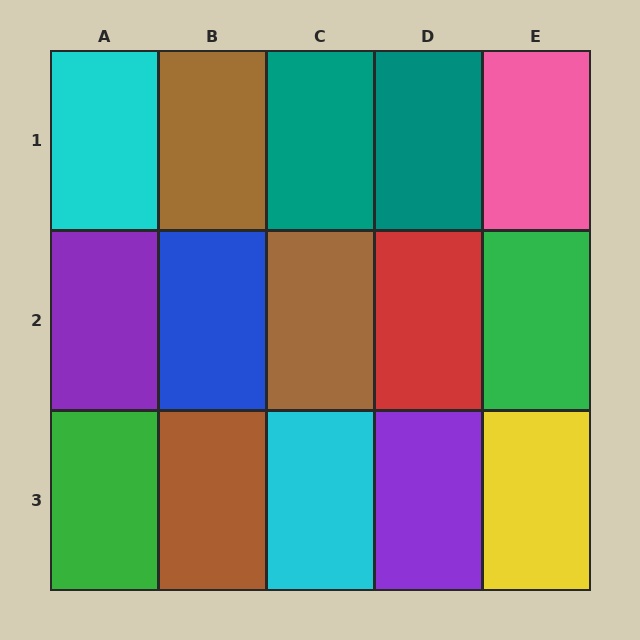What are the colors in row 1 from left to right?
Cyan, brown, teal, teal, pink.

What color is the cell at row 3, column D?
Purple.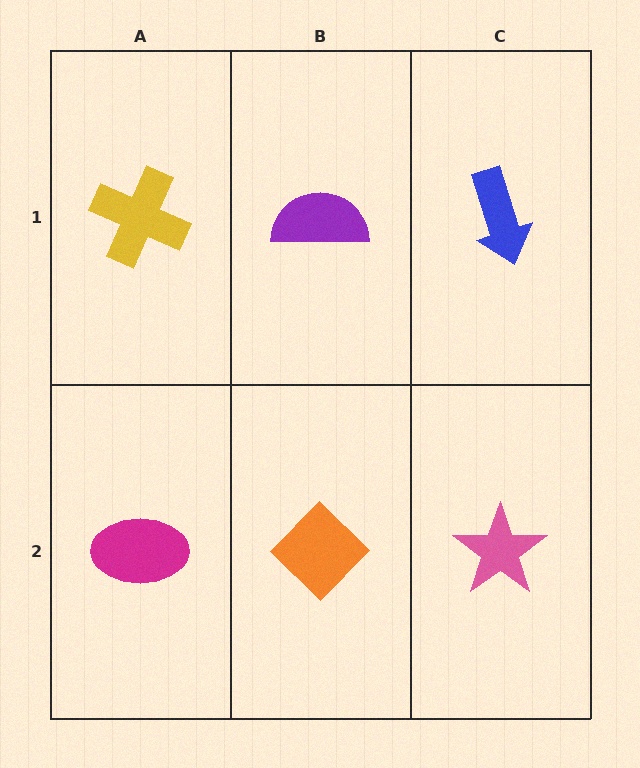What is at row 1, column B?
A purple semicircle.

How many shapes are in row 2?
3 shapes.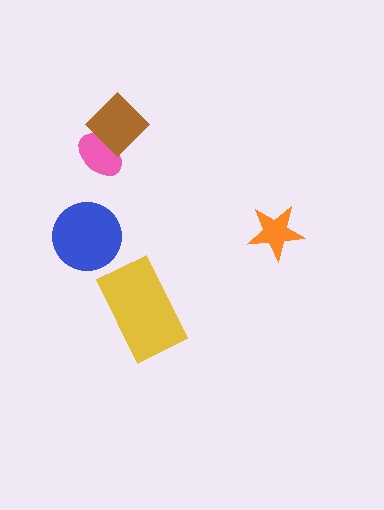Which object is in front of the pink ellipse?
The brown diamond is in front of the pink ellipse.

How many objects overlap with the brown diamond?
1 object overlaps with the brown diamond.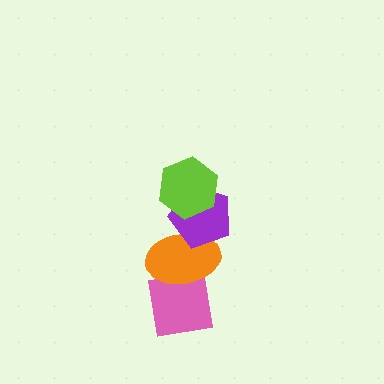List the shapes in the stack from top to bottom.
From top to bottom: the lime hexagon, the purple pentagon, the orange ellipse, the pink square.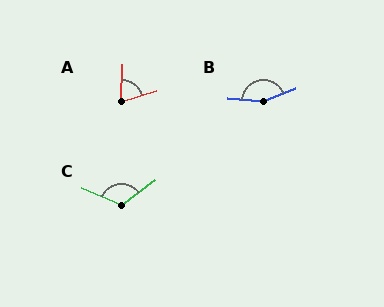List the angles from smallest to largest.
A (70°), C (121°), B (152°).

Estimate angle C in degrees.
Approximately 121 degrees.